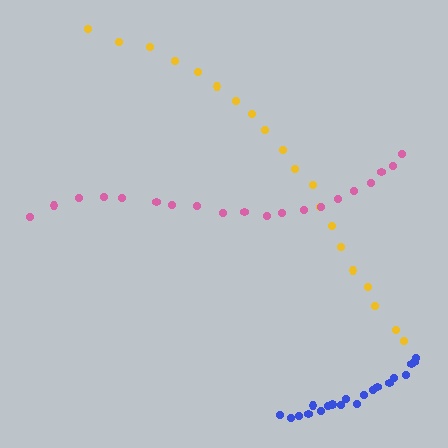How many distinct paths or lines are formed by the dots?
There are 3 distinct paths.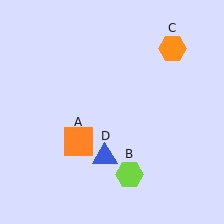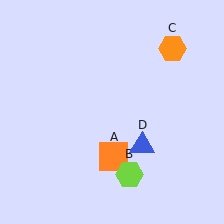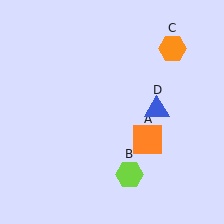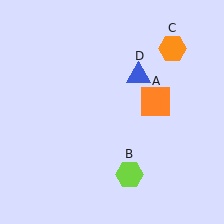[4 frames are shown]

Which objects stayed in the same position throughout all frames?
Lime hexagon (object B) and orange hexagon (object C) remained stationary.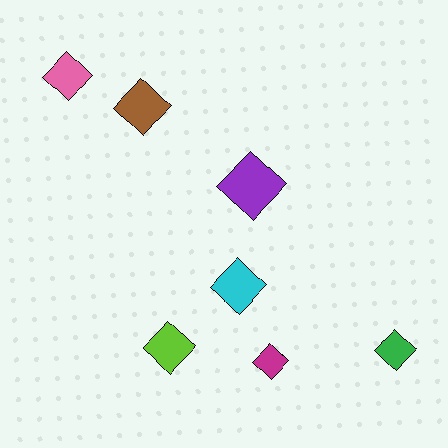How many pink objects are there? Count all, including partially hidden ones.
There is 1 pink object.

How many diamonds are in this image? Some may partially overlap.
There are 7 diamonds.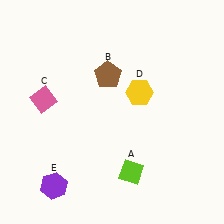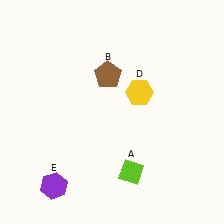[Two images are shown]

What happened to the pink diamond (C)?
The pink diamond (C) was removed in Image 2. It was in the top-left area of Image 1.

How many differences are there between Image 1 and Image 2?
There is 1 difference between the two images.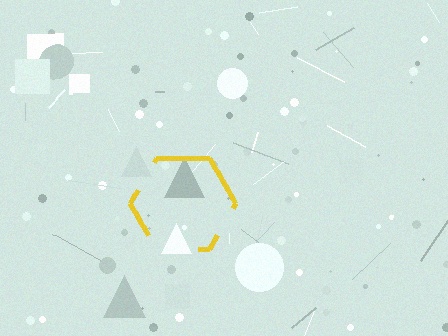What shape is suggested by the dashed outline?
The dashed outline suggests a hexagon.